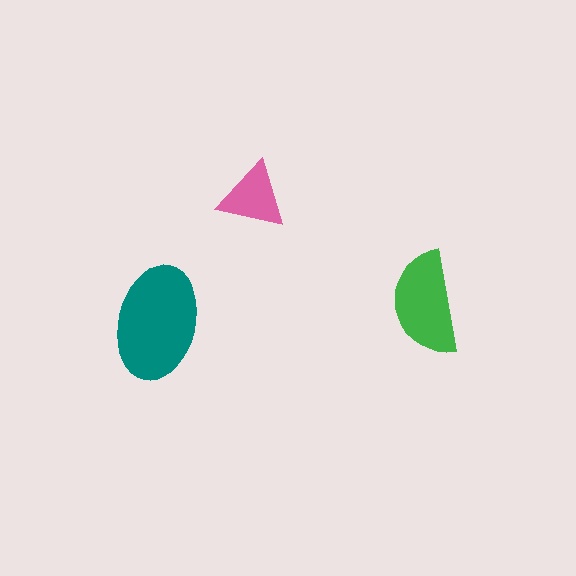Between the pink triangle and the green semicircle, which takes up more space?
The green semicircle.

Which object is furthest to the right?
The green semicircle is rightmost.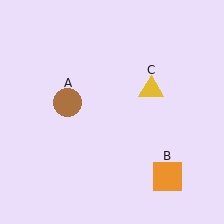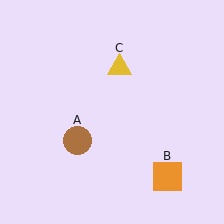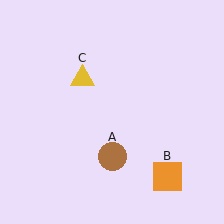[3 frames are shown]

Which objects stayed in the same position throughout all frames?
Orange square (object B) remained stationary.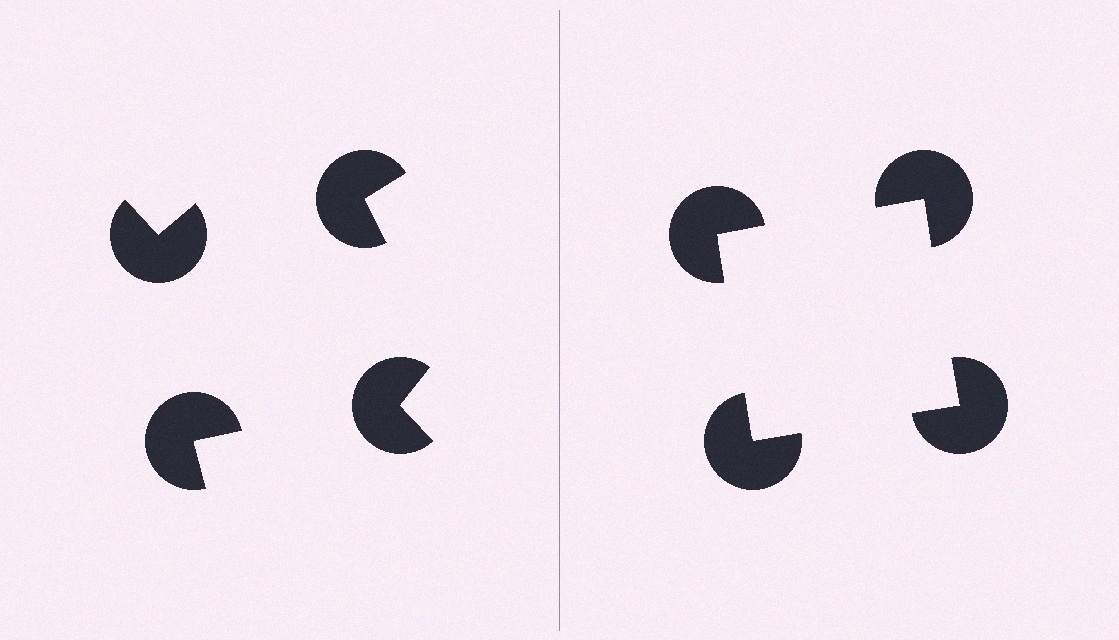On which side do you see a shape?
An illusory square appears on the right side. On the left side the wedge cuts are rotated, so no coherent shape forms.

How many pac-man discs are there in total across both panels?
8 — 4 on each side.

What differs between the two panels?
The pac-man discs are positioned identically on both sides; only the wedge orientations differ. On the right they align to a square; on the left they are misaligned.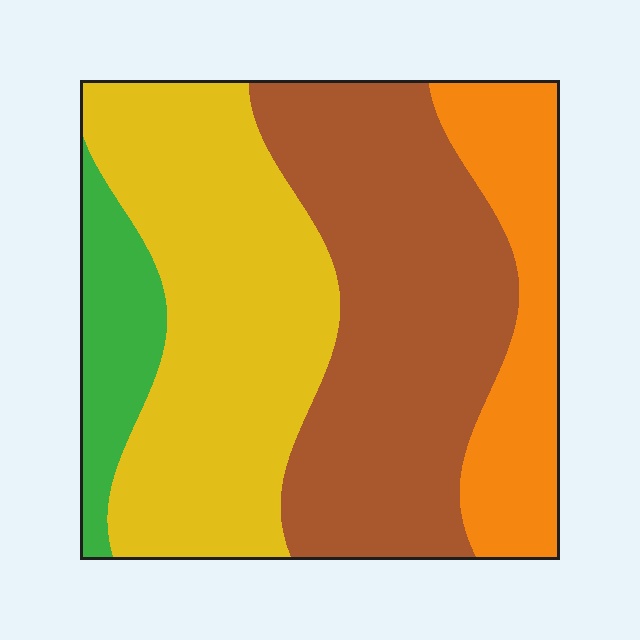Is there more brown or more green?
Brown.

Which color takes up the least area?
Green, at roughly 10%.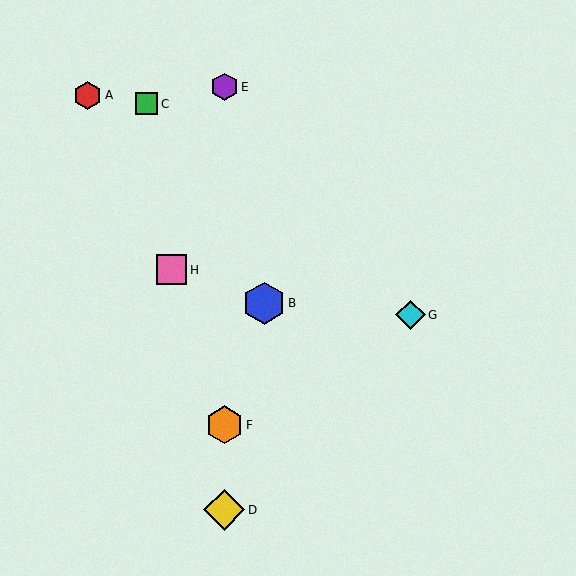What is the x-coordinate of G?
Object G is at x≈410.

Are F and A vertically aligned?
No, F is at x≈224 and A is at x≈88.